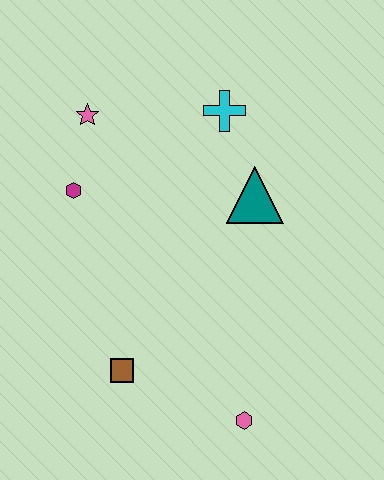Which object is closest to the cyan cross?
The teal triangle is closest to the cyan cross.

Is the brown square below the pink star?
Yes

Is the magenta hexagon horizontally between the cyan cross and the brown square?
No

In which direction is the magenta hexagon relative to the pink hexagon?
The magenta hexagon is above the pink hexagon.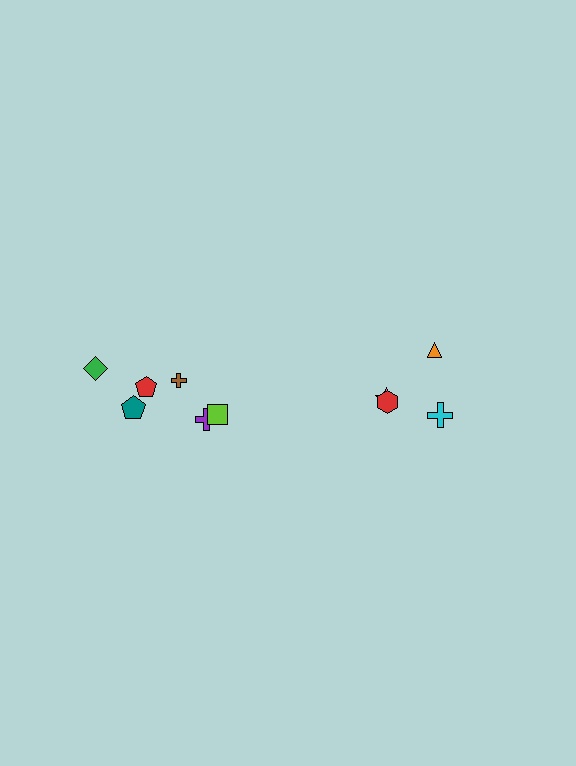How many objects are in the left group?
There are 6 objects.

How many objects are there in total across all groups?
There are 10 objects.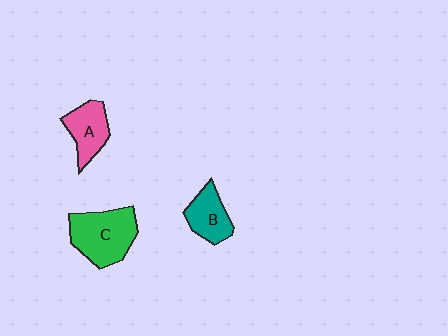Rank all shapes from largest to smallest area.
From largest to smallest: C (green), A (pink), B (teal).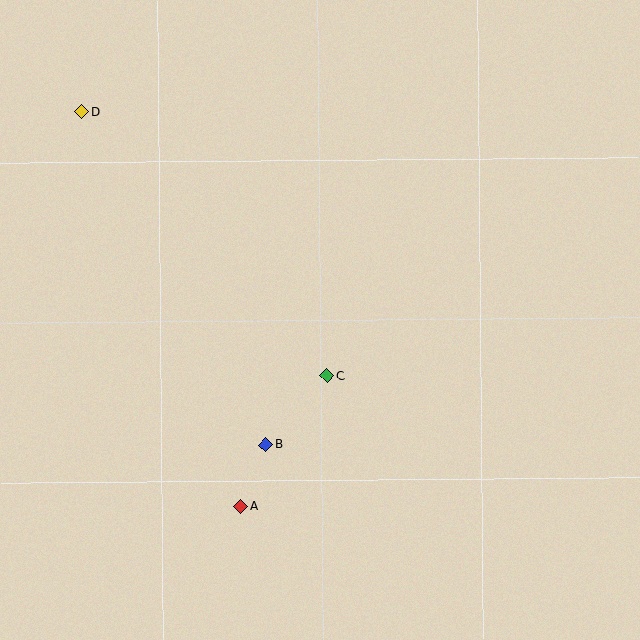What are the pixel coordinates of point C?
Point C is at (327, 376).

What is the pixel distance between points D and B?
The distance between D and B is 380 pixels.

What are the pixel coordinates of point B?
Point B is at (266, 445).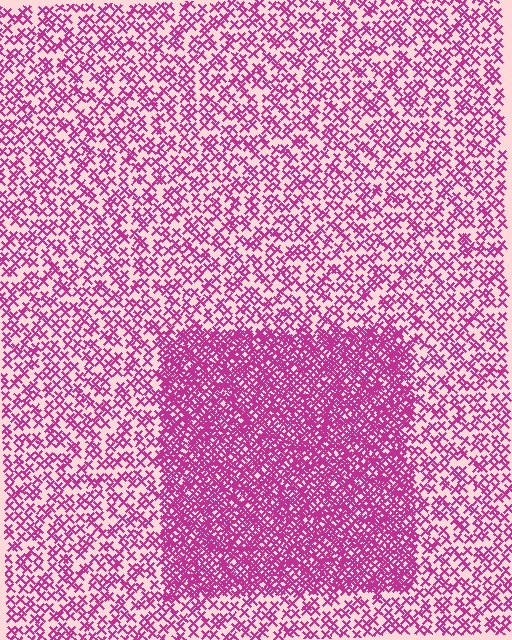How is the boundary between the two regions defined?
The boundary is defined by a change in element density (approximately 2.4x ratio). All elements are the same color, size, and shape.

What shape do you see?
I see a rectangle.